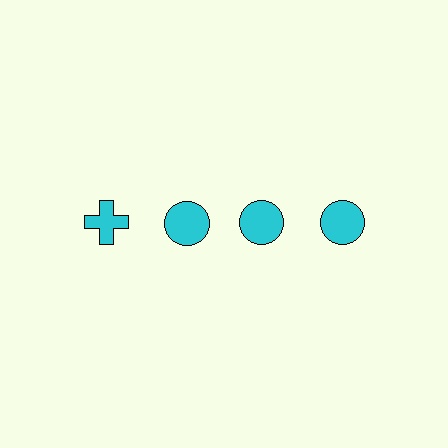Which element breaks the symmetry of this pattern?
The cyan cross in the top row, leftmost column breaks the symmetry. All other shapes are cyan circles.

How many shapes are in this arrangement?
There are 4 shapes arranged in a grid pattern.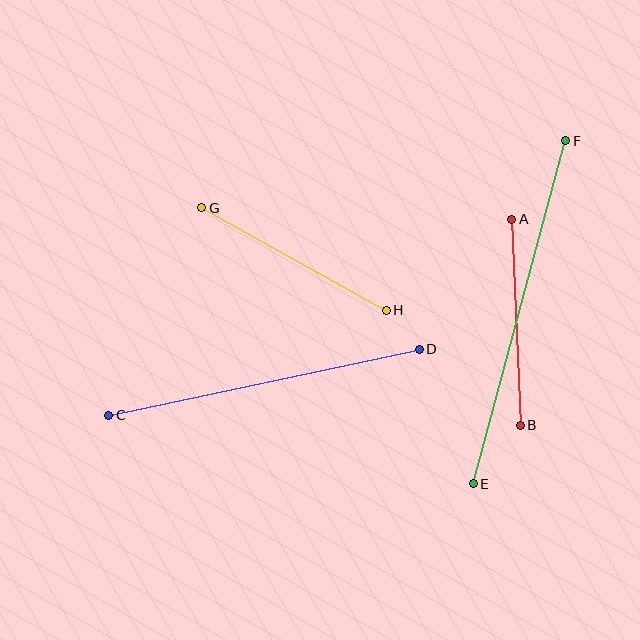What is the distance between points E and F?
The distance is approximately 355 pixels.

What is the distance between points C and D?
The distance is approximately 317 pixels.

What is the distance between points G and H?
The distance is approximately 211 pixels.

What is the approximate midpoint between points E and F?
The midpoint is at approximately (519, 312) pixels.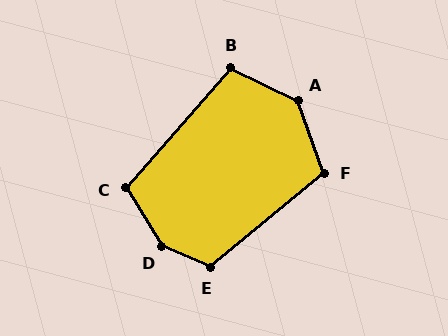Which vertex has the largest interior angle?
D, at approximately 144 degrees.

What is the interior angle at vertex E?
Approximately 117 degrees (obtuse).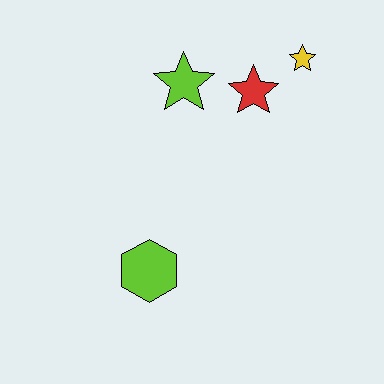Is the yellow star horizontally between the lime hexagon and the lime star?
No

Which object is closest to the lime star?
The red star is closest to the lime star.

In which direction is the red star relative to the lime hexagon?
The red star is above the lime hexagon.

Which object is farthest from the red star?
The lime hexagon is farthest from the red star.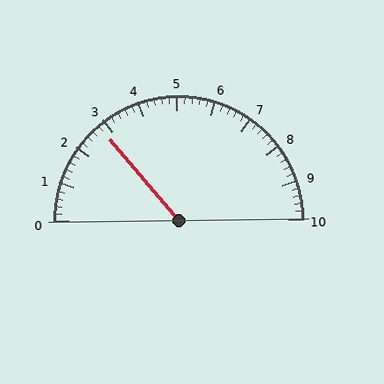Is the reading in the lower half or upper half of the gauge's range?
The reading is in the lower half of the range (0 to 10).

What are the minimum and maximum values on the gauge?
The gauge ranges from 0 to 10.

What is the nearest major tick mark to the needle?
The nearest major tick mark is 3.